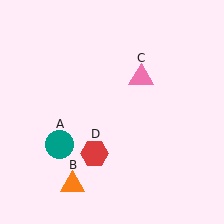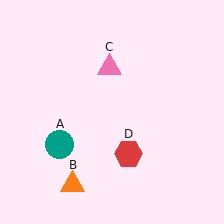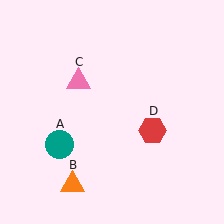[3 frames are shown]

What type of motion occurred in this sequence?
The pink triangle (object C), red hexagon (object D) rotated counterclockwise around the center of the scene.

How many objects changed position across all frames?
2 objects changed position: pink triangle (object C), red hexagon (object D).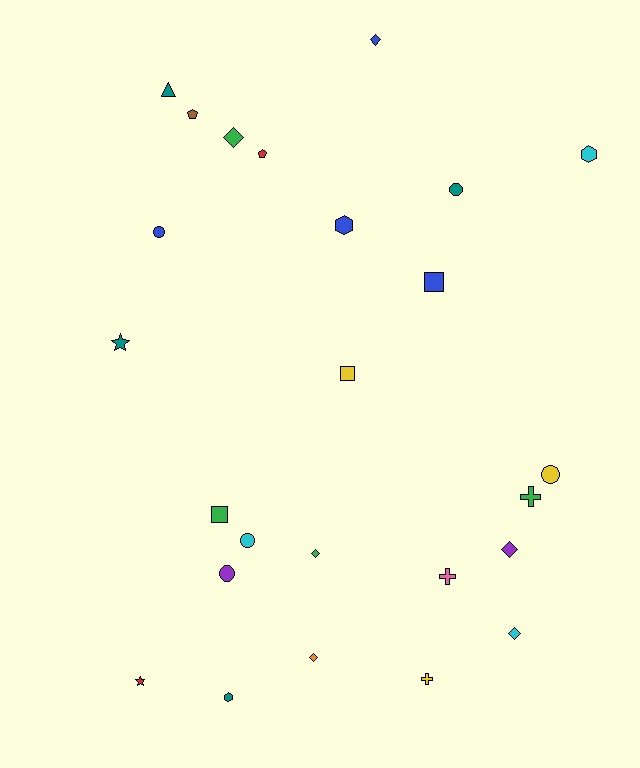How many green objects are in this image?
There are 4 green objects.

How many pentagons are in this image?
There are 2 pentagons.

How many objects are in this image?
There are 25 objects.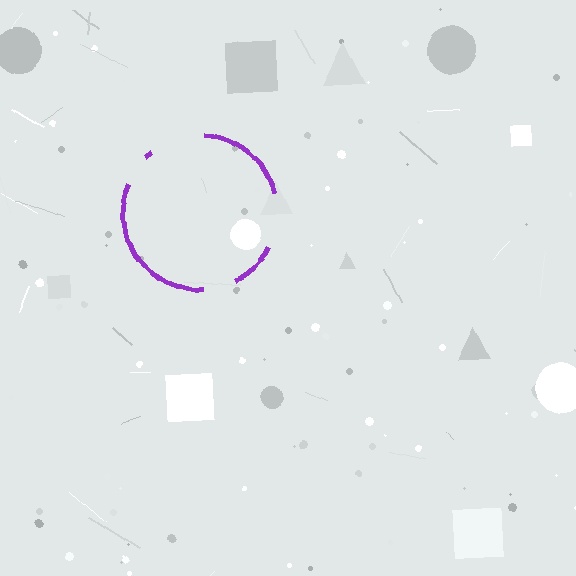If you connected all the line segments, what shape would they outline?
They would outline a circle.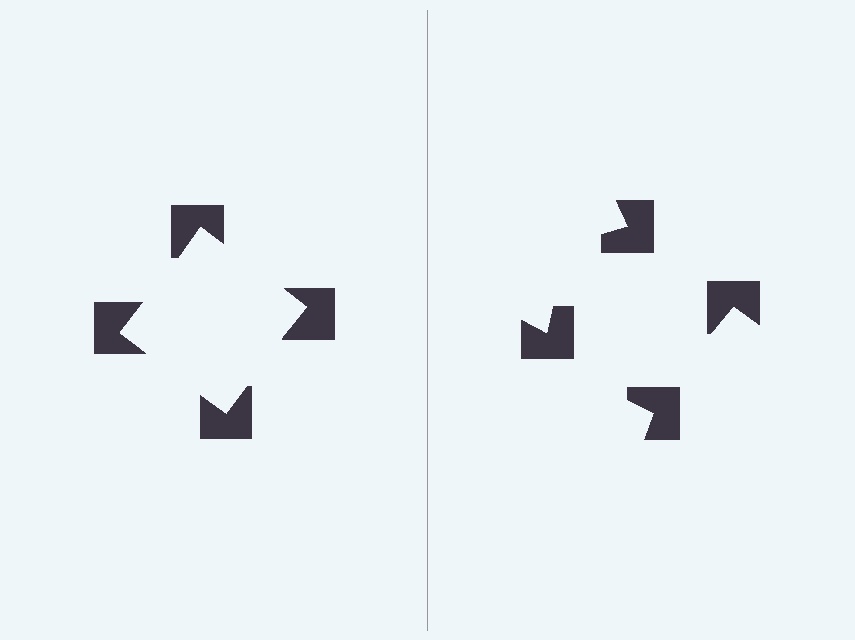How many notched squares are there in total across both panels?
8 — 4 on each side.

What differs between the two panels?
The notched squares are positioned identically on both sides; only the wedge orientations differ. On the left they align to a square; on the right they are misaligned.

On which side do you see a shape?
An illusory square appears on the left side. On the right side the wedge cuts are rotated, so no coherent shape forms.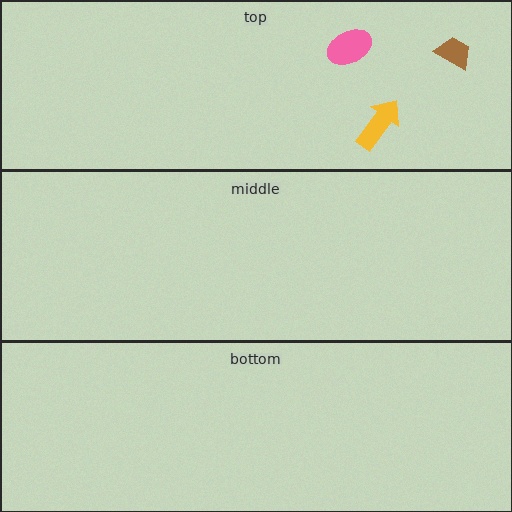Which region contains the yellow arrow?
The top region.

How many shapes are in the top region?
3.